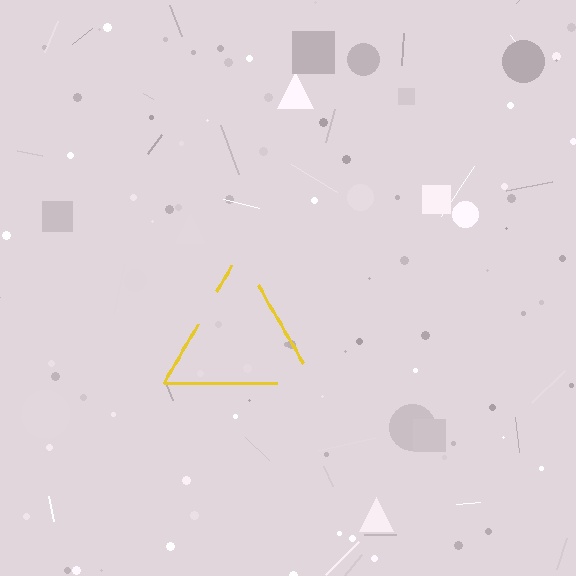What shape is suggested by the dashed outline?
The dashed outline suggests a triangle.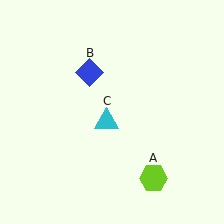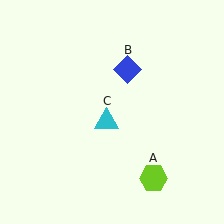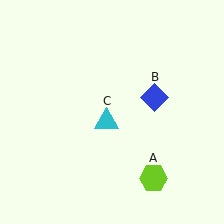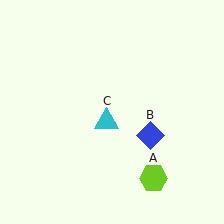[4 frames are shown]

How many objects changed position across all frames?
1 object changed position: blue diamond (object B).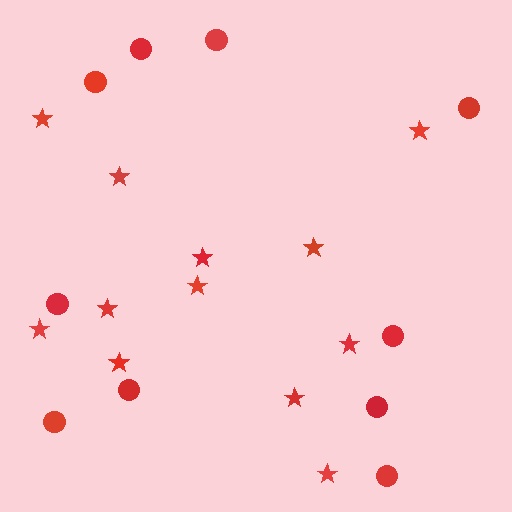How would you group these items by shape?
There are 2 groups: one group of stars (12) and one group of circles (10).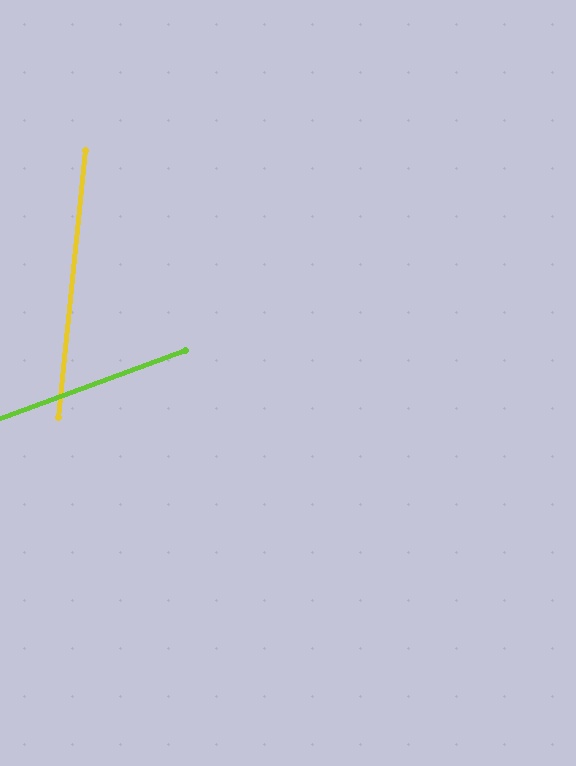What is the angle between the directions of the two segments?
Approximately 64 degrees.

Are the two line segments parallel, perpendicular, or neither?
Neither parallel nor perpendicular — they differ by about 64°.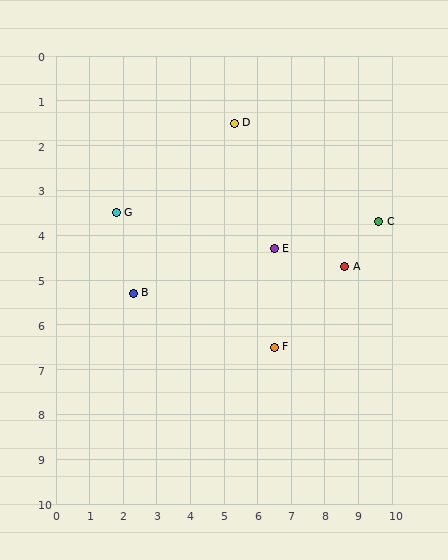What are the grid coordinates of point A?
Point A is at approximately (8.6, 4.7).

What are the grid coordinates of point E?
Point E is at approximately (6.5, 4.3).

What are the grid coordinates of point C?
Point C is at approximately (9.6, 3.7).